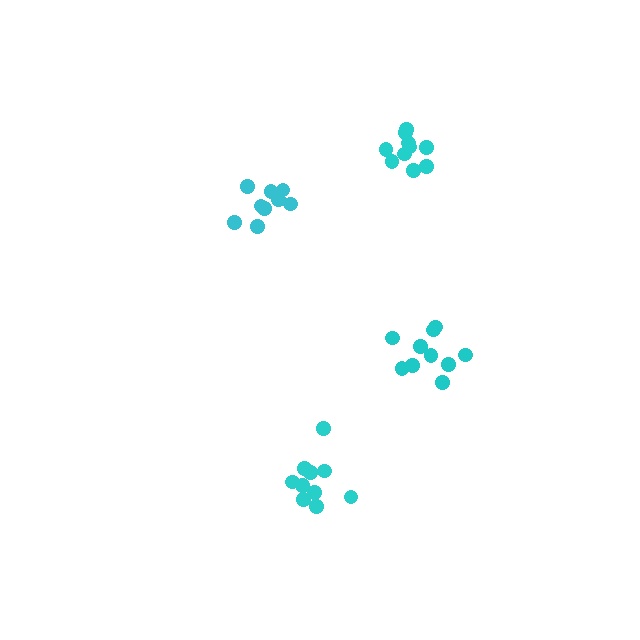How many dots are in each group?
Group 1: 10 dots, Group 2: 9 dots, Group 3: 10 dots, Group 4: 10 dots (39 total).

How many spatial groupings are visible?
There are 4 spatial groupings.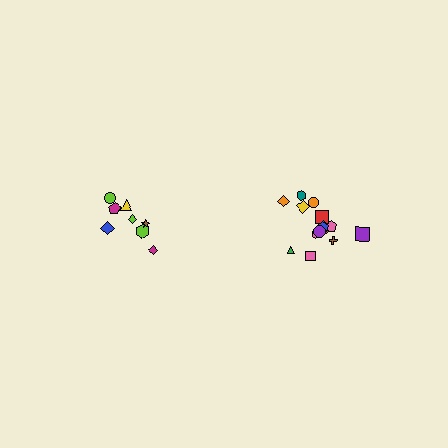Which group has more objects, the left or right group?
The right group.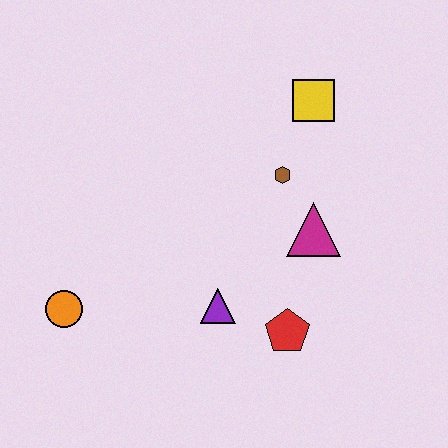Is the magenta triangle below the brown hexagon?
Yes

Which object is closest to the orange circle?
The purple triangle is closest to the orange circle.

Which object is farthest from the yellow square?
The orange circle is farthest from the yellow square.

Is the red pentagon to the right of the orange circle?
Yes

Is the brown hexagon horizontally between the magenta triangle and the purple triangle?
Yes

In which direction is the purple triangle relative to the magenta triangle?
The purple triangle is to the left of the magenta triangle.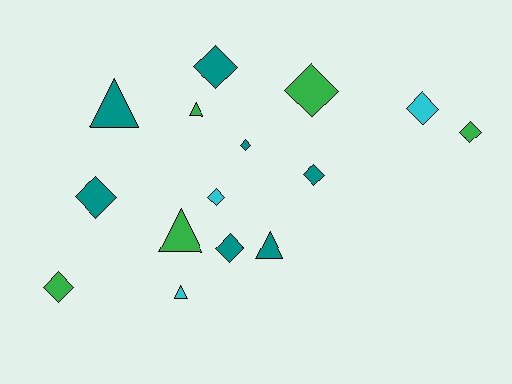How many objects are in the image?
There are 15 objects.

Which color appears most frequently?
Teal, with 7 objects.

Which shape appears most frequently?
Diamond, with 10 objects.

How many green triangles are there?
There are 2 green triangles.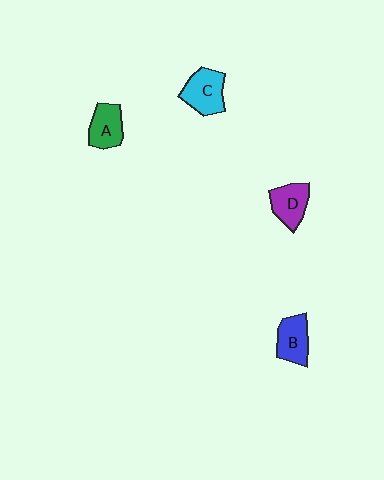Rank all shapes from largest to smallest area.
From largest to smallest: C (cyan), B (blue), D (purple), A (green).